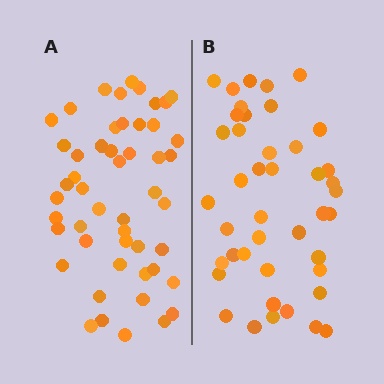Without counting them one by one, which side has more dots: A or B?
Region A (the left region) has more dots.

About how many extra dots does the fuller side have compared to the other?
Region A has roughly 8 or so more dots than region B.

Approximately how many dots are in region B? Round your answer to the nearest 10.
About 40 dots. (The exact count is 43, which rounds to 40.)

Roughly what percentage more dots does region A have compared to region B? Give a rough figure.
About 15% more.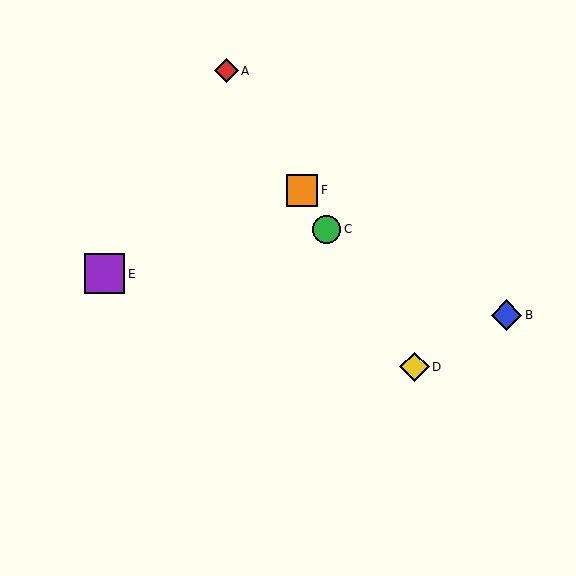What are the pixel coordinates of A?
Object A is at (226, 71).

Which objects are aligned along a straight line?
Objects A, C, D, F are aligned along a straight line.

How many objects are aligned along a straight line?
4 objects (A, C, D, F) are aligned along a straight line.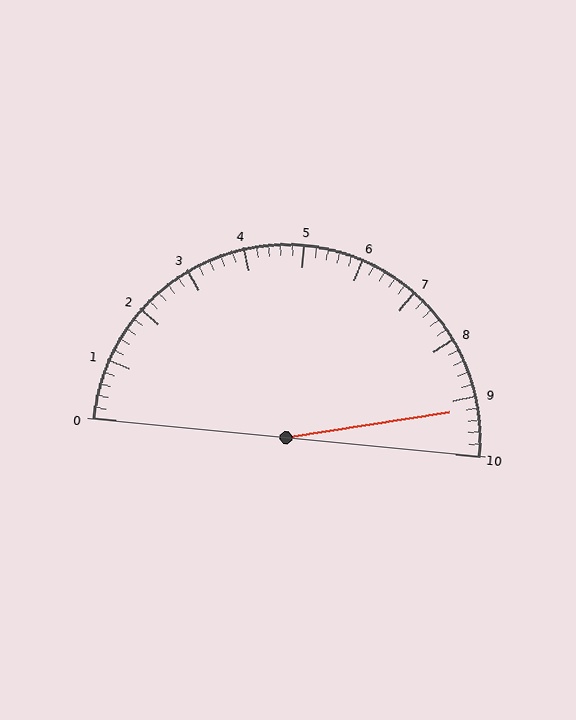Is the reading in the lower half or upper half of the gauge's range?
The reading is in the upper half of the range (0 to 10).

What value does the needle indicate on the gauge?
The needle indicates approximately 9.2.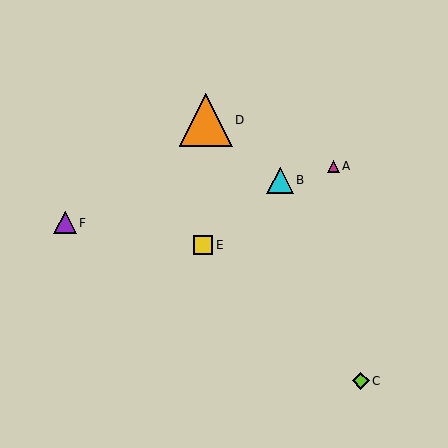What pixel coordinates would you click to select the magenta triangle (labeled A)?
Click at (333, 166) to select the magenta triangle A.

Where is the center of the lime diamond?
The center of the lime diamond is at (361, 381).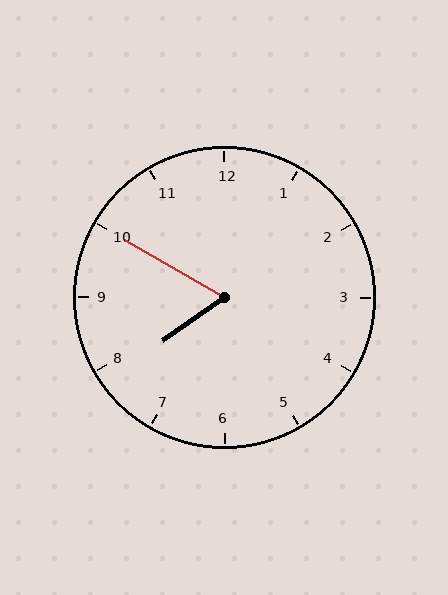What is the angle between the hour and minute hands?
Approximately 65 degrees.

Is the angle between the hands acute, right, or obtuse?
It is acute.